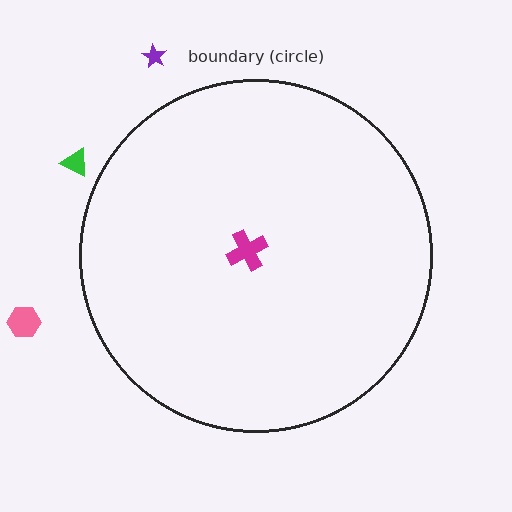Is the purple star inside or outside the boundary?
Outside.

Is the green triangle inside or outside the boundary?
Outside.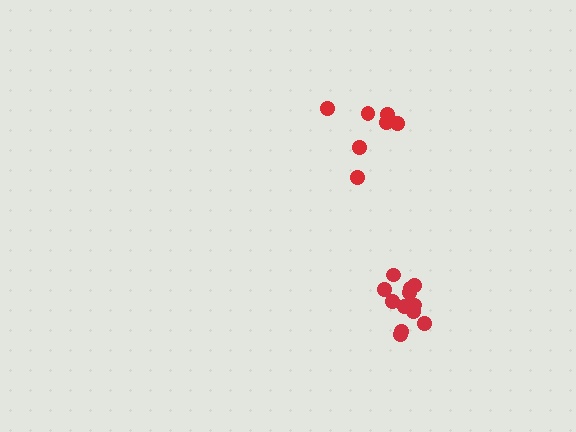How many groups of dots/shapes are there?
There are 2 groups.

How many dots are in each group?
Group 1: 12 dots, Group 2: 7 dots (19 total).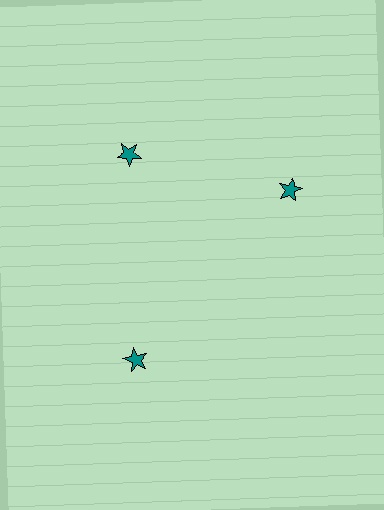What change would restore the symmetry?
The symmetry would be restored by rotating it back into even spacing with its neighbors so that all 3 stars sit at equal angles and equal distance from the center.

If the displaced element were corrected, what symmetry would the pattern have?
It would have 3-fold rotational symmetry — the pattern would map onto itself every 120 degrees.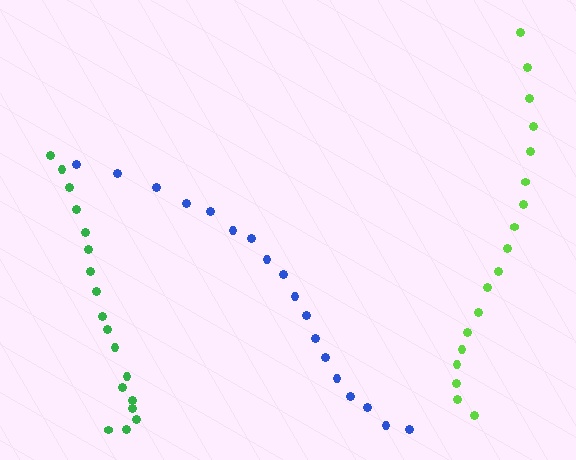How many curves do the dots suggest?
There are 3 distinct paths.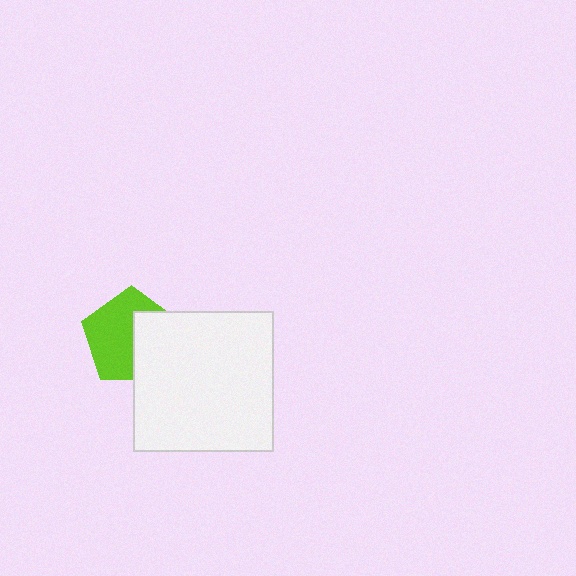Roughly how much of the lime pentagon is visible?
About half of it is visible (roughly 60%).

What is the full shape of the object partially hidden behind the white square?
The partially hidden object is a lime pentagon.